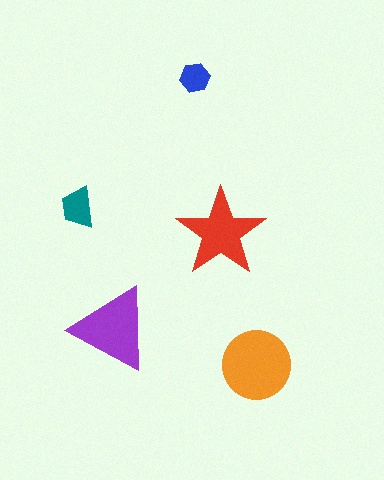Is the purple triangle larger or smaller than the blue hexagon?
Larger.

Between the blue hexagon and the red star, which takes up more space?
The red star.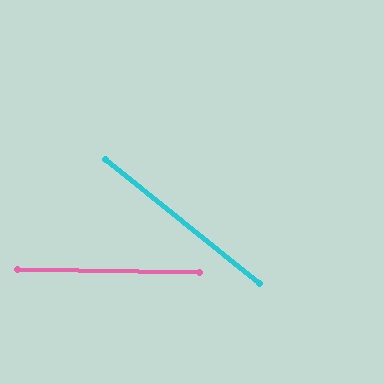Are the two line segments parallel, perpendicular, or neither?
Neither parallel nor perpendicular — they differ by about 38°.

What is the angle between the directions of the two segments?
Approximately 38 degrees.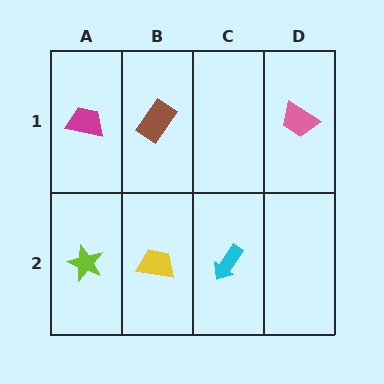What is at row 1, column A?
A magenta trapezoid.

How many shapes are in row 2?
3 shapes.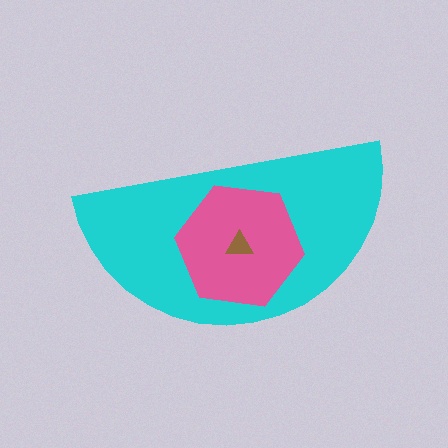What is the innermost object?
The brown triangle.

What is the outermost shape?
The cyan semicircle.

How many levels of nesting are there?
3.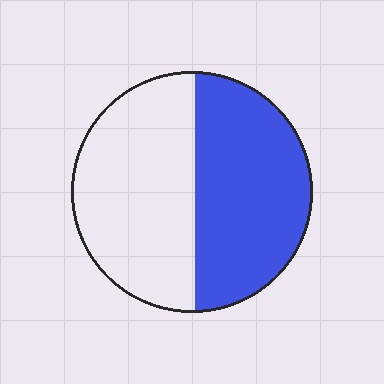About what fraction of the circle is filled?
About one half (1/2).